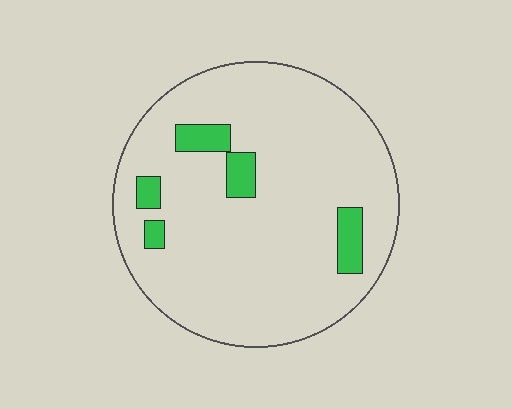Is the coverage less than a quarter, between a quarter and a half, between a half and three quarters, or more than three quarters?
Less than a quarter.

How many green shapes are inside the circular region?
5.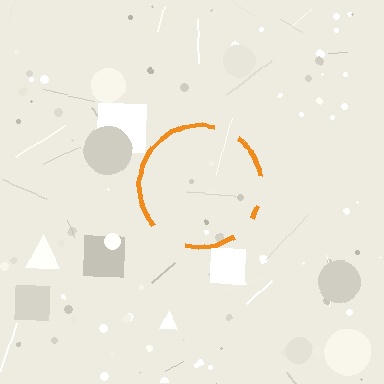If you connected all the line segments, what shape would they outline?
They would outline a circle.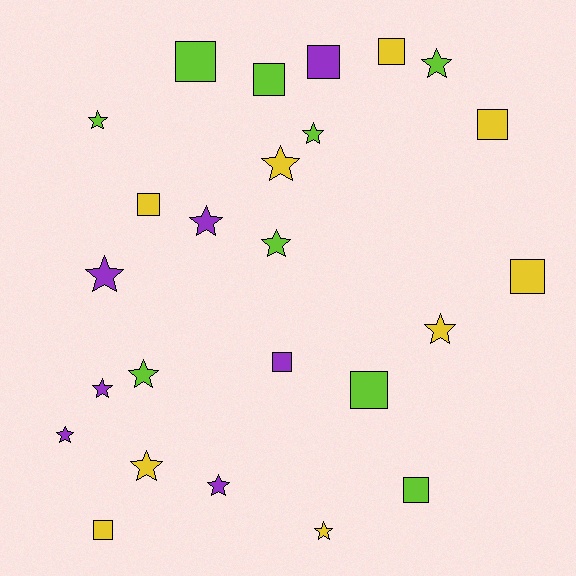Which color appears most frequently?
Yellow, with 9 objects.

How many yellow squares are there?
There are 5 yellow squares.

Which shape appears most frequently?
Star, with 14 objects.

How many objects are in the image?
There are 25 objects.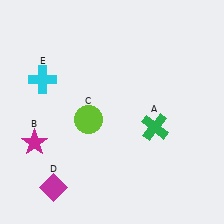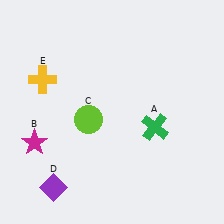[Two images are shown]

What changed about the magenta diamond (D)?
In Image 1, D is magenta. In Image 2, it changed to purple.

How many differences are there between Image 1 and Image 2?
There are 2 differences between the two images.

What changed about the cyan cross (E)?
In Image 1, E is cyan. In Image 2, it changed to yellow.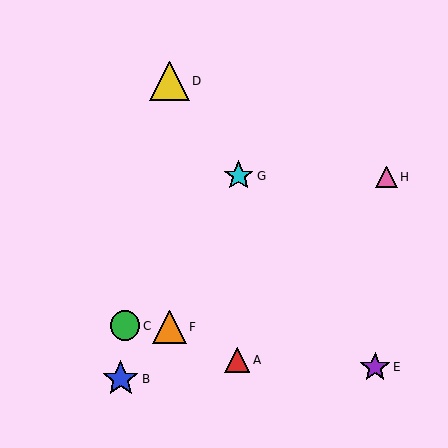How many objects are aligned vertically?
2 objects (D, F) are aligned vertically.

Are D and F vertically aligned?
Yes, both are at x≈170.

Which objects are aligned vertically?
Objects D, F are aligned vertically.